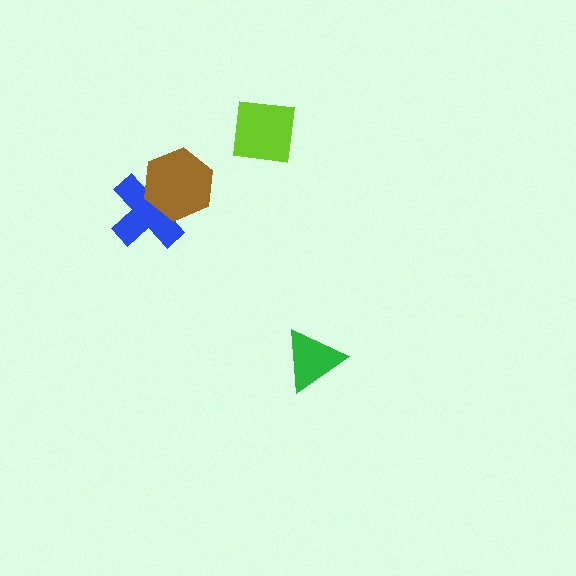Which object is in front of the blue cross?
The brown hexagon is in front of the blue cross.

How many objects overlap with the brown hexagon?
1 object overlaps with the brown hexagon.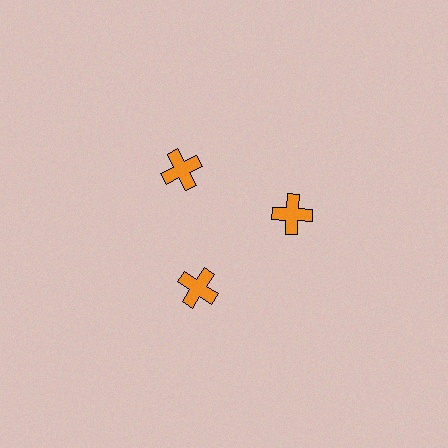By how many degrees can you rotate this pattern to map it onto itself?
The pattern maps onto itself every 120 degrees of rotation.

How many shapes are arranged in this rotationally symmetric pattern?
There are 3 shapes, arranged in 3 groups of 1.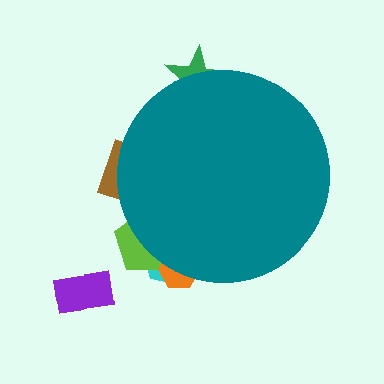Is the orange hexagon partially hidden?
Yes, the orange hexagon is partially hidden behind the teal circle.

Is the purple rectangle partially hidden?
No, the purple rectangle is fully visible.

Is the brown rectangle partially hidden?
Yes, the brown rectangle is partially hidden behind the teal circle.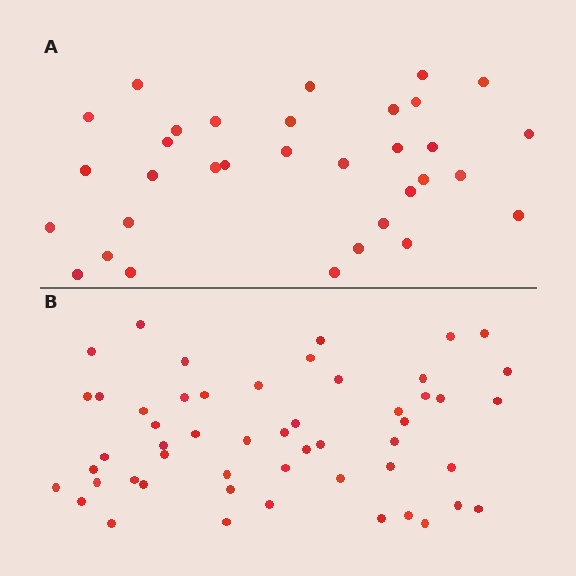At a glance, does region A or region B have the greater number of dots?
Region B (the bottom region) has more dots.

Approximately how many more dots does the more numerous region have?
Region B has approximately 20 more dots than region A.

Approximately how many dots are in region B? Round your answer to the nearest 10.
About 50 dots. (The exact count is 52, which rounds to 50.)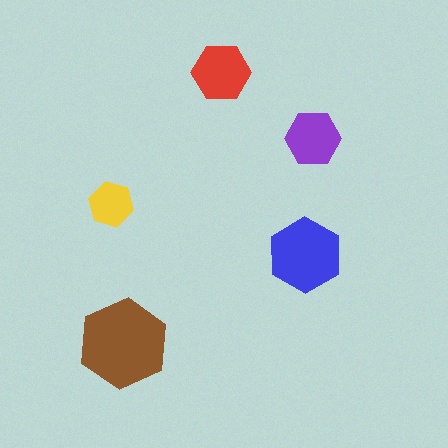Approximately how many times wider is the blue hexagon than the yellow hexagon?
About 1.5 times wider.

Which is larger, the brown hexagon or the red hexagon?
The brown one.